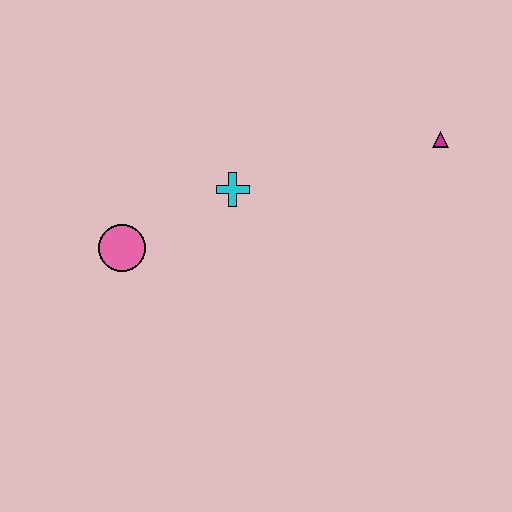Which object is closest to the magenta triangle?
The cyan cross is closest to the magenta triangle.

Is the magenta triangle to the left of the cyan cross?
No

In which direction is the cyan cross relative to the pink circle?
The cyan cross is to the right of the pink circle.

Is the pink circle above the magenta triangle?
No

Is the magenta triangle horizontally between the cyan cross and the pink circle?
No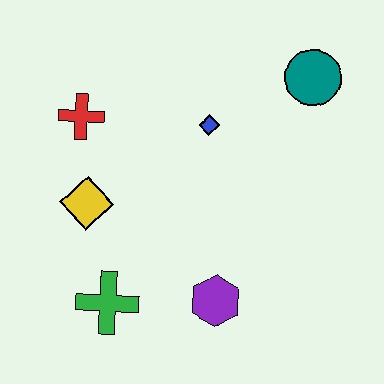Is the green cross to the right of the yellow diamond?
Yes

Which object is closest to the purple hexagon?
The green cross is closest to the purple hexagon.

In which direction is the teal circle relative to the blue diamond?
The teal circle is to the right of the blue diamond.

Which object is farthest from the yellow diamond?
The teal circle is farthest from the yellow diamond.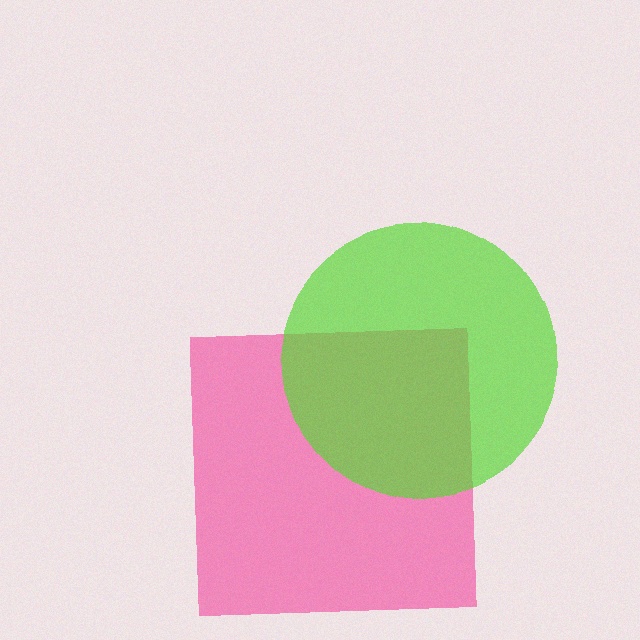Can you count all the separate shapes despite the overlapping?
Yes, there are 2 separate shapes.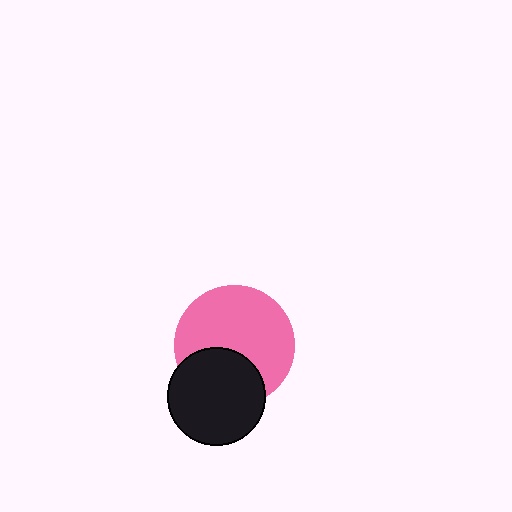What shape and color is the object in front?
The object in front is a black circle.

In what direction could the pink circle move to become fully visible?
The pink circle could move up. That would shift it out from behind the black circle entirely.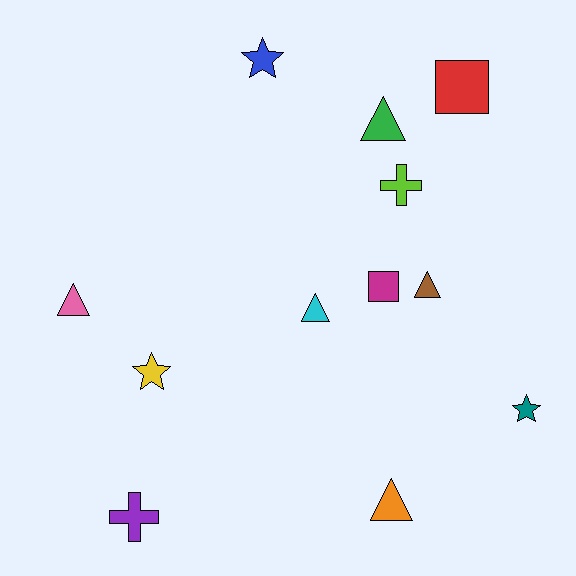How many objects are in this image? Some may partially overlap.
There are 12 objects.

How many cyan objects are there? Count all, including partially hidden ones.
There is 1 cyan object.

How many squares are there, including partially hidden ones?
There are 2 squares.